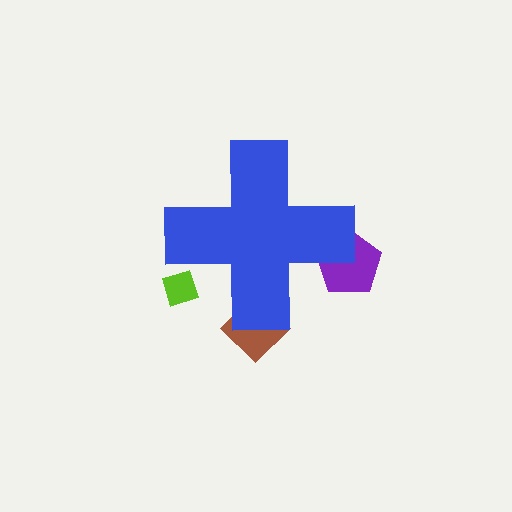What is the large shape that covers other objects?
A blue cross.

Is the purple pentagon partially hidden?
Yes, the purple pentagon is partially hidden behind the blue cross.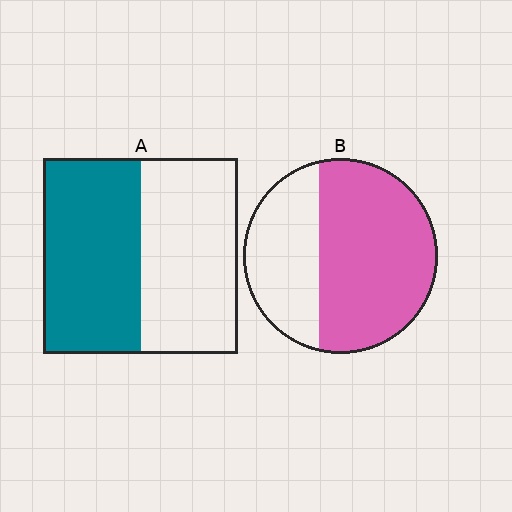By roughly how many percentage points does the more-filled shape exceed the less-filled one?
By roughly 15 percentage points (B over A).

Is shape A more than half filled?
Roughly half.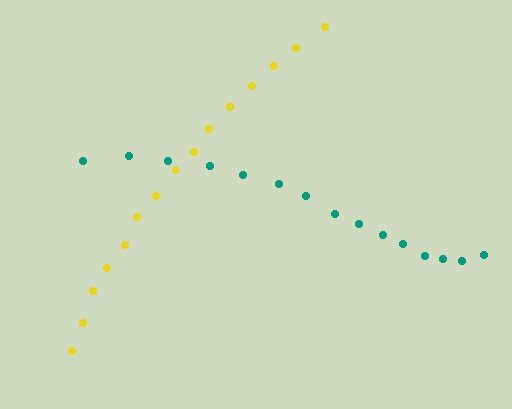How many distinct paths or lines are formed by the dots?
There are 2 distinct paths.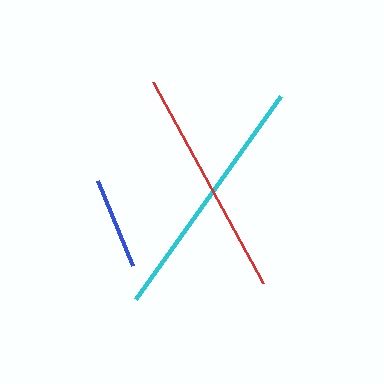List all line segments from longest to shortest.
From longest to shortest: cyan, red, blue.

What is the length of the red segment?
The red segment is approximately 230 pixels long.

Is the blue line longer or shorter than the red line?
The red line is longer than the blue line.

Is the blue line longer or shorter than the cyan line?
The cyan line is longer than the blue line.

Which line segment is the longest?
The cyan line is the longest at approximately 249 pixels.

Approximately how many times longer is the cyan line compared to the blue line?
The cyan line is approximately 2.7 times the length of the blue line.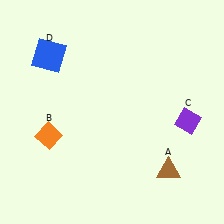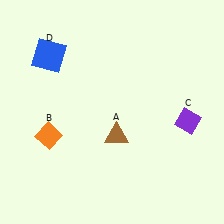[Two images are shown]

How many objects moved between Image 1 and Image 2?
1 object moved between the two images.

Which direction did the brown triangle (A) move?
The brown triangle (A) moved left.